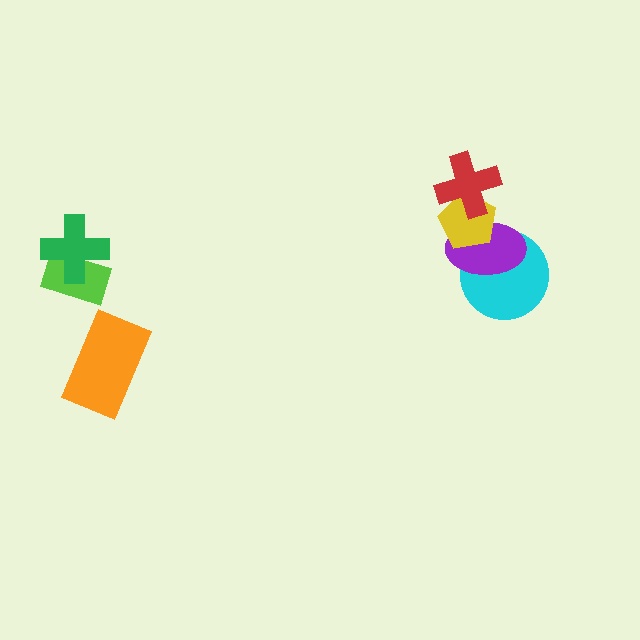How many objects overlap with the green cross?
1 object overlaps with the green cross.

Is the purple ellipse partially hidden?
Yes, it is partially covered by another shape.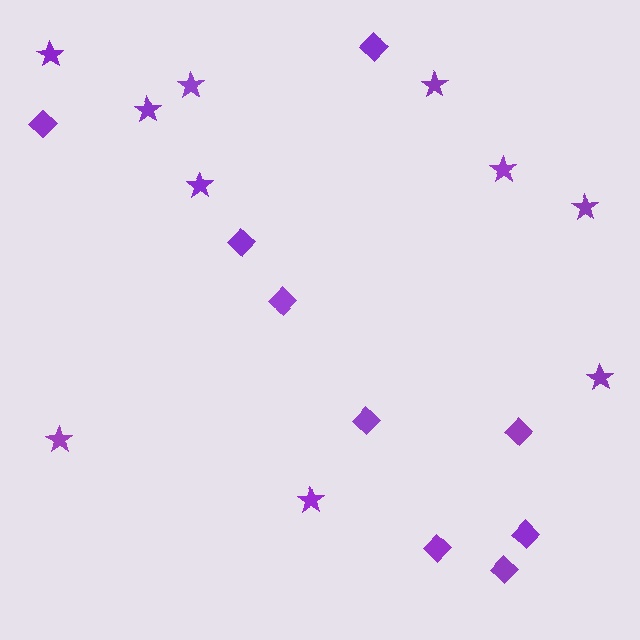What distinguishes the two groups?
There are 2 groups: one group of stars (10) and one group of diamonds (9).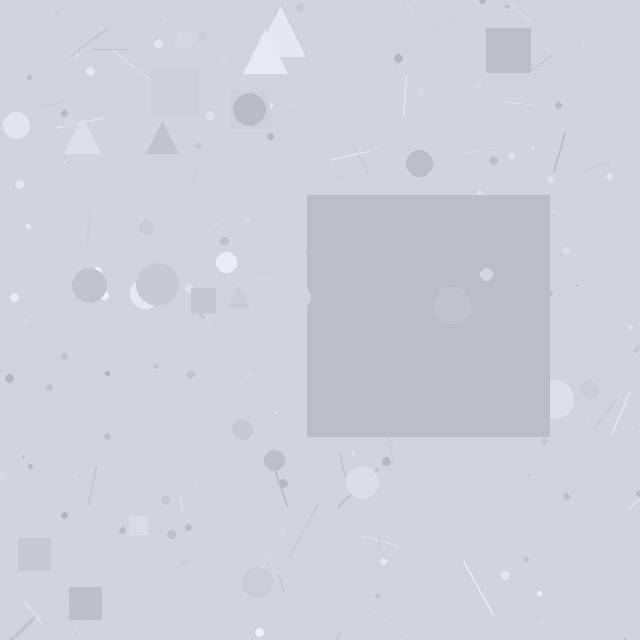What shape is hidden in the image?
A square is hidden in the image.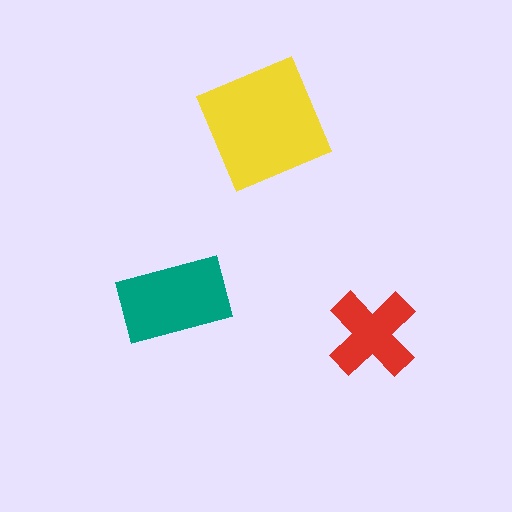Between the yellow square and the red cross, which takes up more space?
The yellow square.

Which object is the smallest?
The red cross.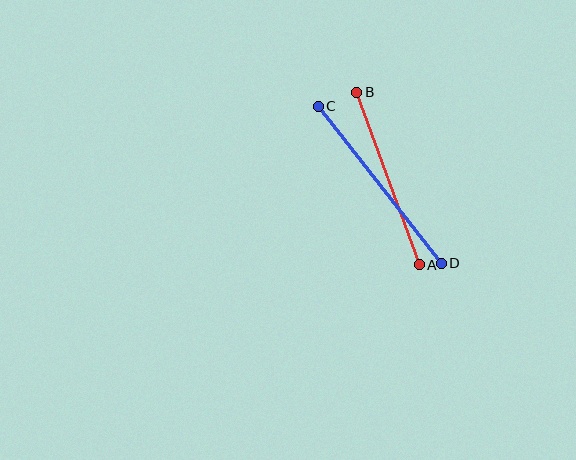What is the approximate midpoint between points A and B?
The midpoint is at approximately (388, 179) pixels.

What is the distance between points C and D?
The distance is approximately 199 pixels.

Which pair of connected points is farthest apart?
Points C and D are farthest apart.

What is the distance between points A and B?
The distance is approximately 183 pixels.